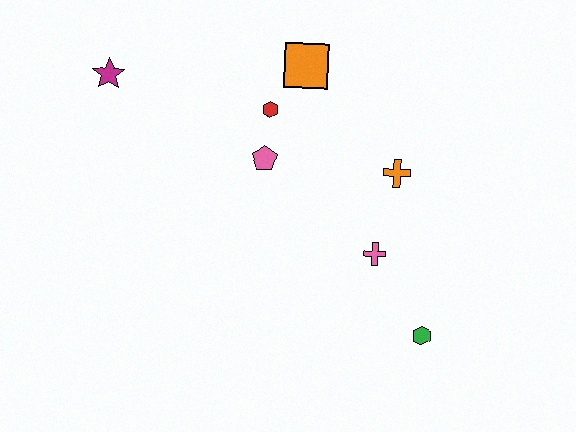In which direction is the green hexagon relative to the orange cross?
The green hexagon is below the orange cross.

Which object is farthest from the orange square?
The green hexagon is farthest from the orange square.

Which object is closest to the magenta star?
The red hexagon is closest to the magenta star.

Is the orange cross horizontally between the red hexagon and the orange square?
No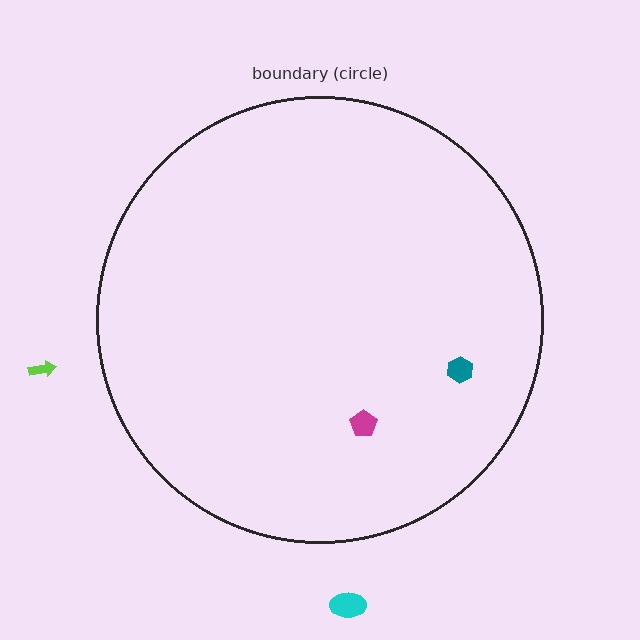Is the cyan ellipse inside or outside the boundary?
Outside.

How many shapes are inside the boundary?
2 inside, 2 outside.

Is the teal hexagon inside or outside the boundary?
Inside.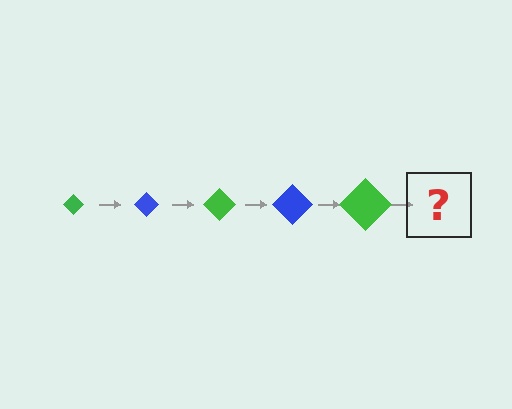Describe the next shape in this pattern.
It should be a blue diamond, larger than the previous one.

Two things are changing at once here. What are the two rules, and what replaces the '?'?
The two rules are that the diamond grows larger each step and the color cycles through green and blue. The '?' should be a blue diamond, larger than the previous one.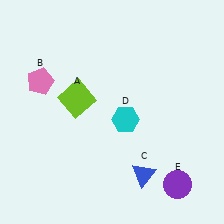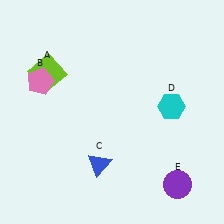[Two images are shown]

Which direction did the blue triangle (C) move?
The blue triangle (C) moved left.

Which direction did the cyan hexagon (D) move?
The cyan hexagon (D) moved right.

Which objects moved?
The objects that moved are: the lime square (A), the blue triangle (C), the cyan hexagon (D).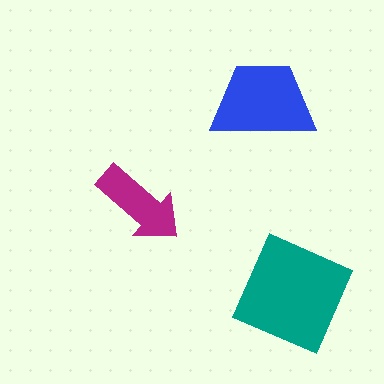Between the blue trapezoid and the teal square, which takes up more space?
The teal square.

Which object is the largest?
The teal square.